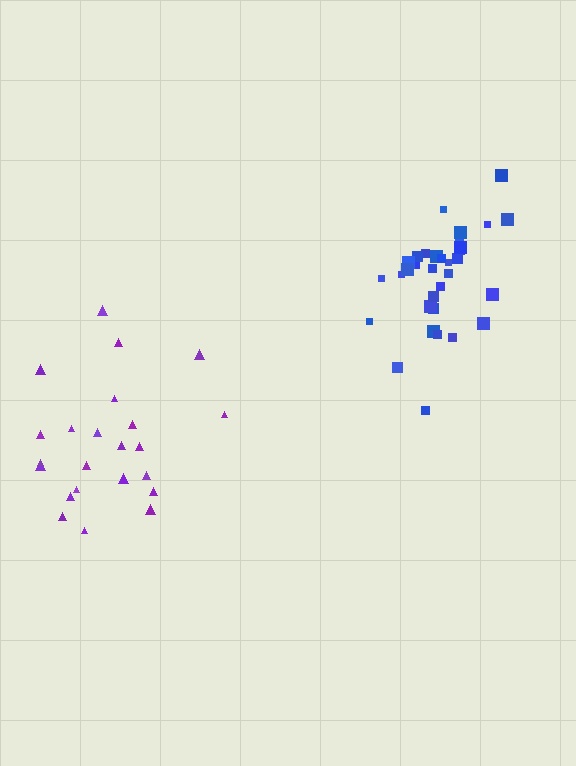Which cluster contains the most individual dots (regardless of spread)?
Blue (34).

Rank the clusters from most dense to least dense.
blue, purple.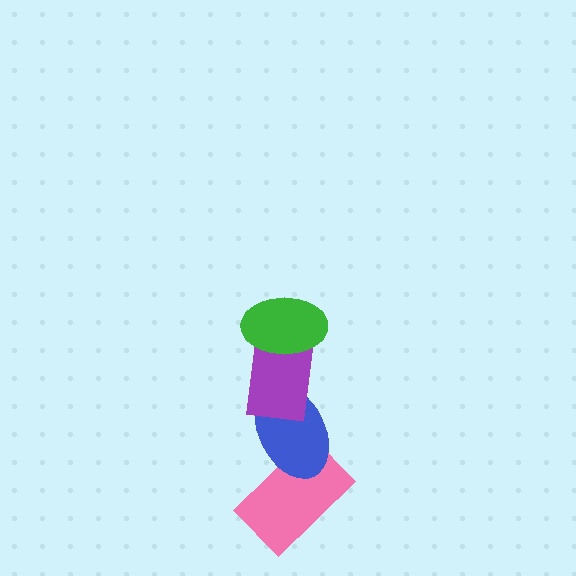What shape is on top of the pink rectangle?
The blue ellipse is on top of the pink rectangle.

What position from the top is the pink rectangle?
The pink rectangle is 4th from the top.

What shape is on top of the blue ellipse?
The purple rectangle is on top of the blue ellipse.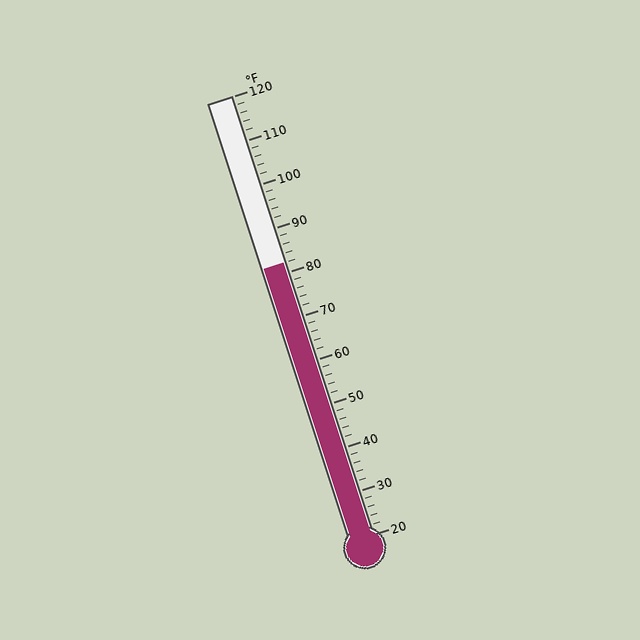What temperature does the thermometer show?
The thermometer shows approximately 82°F.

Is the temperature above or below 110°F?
The temperature is below 110°F.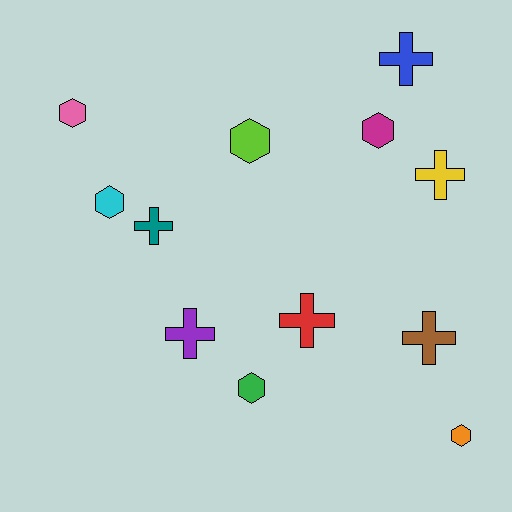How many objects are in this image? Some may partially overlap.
There are 12 objects.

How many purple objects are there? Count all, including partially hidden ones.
There is 1 purple object.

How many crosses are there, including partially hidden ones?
There are 6 crosses.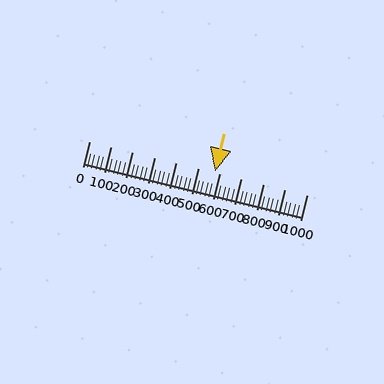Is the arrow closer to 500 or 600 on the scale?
The arrow is closer to 600.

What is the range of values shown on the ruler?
The ruler shows values from 0 to 1000.